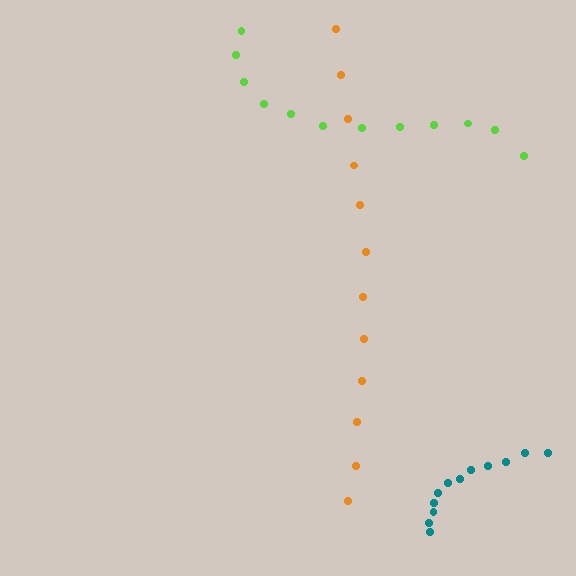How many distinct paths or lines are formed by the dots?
There are 3 distinct paths.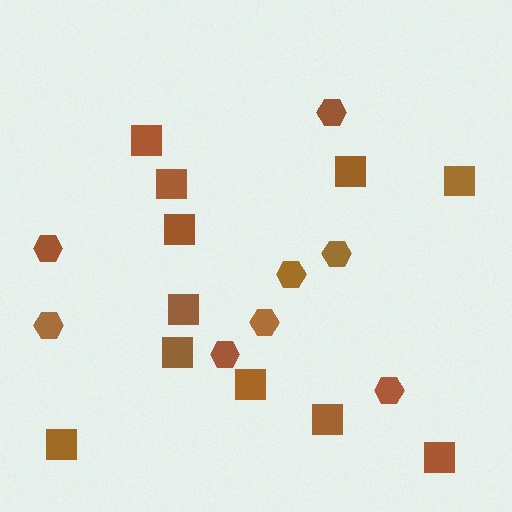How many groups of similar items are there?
There are 2 groups: one group of squares (11) and one group of hexagons (8).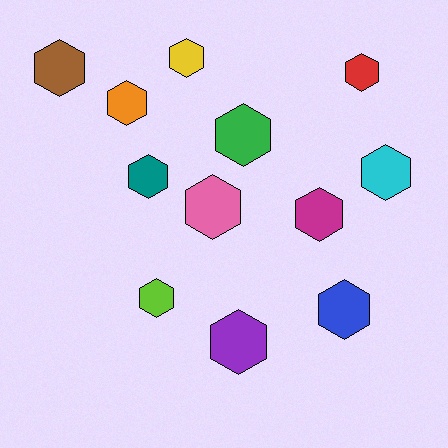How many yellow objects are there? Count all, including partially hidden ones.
There is 1 yellow object.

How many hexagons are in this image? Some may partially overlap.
There are 12 hexagons.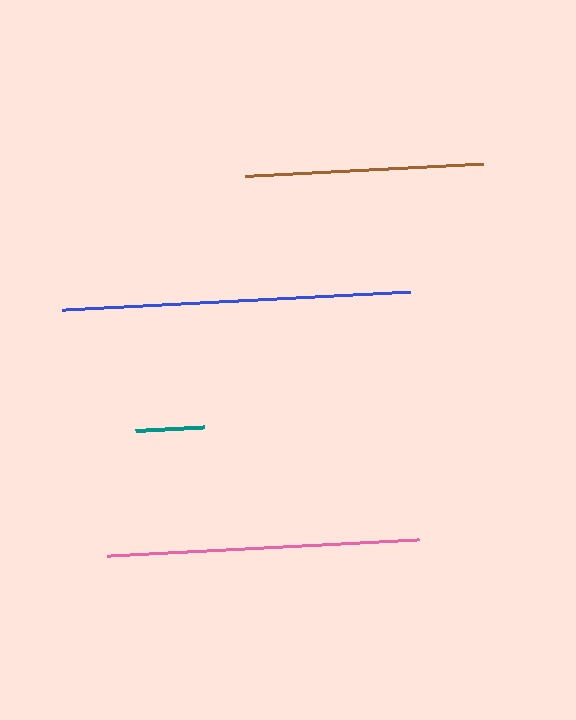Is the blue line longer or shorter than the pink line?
The blue line is longer than the pink line.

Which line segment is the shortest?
The teal line is the shortest at approximately 69 pixels.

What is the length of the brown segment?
The brown segment is approximately 238 pixels long.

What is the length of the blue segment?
The blue segment is approximately 349 pixels long.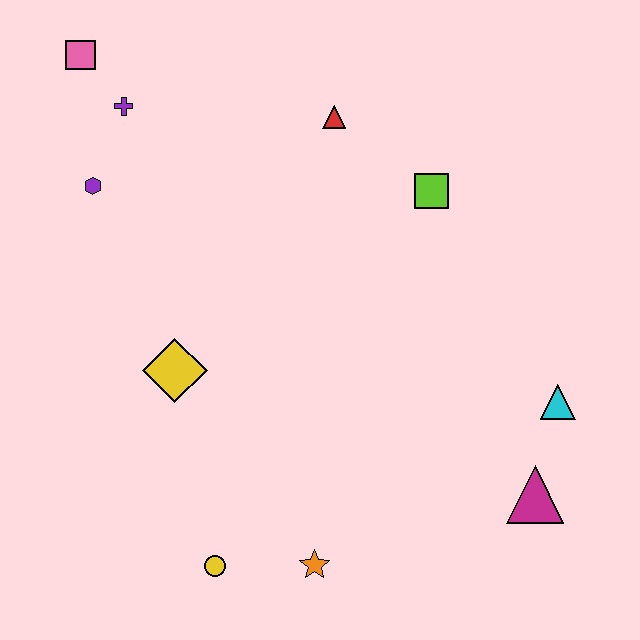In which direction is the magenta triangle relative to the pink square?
The magenta triangle is to the right of the pink square.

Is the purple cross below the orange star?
No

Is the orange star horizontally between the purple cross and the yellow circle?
No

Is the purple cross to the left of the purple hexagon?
No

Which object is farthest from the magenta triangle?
The pink square is farthest from the magenta triangle.